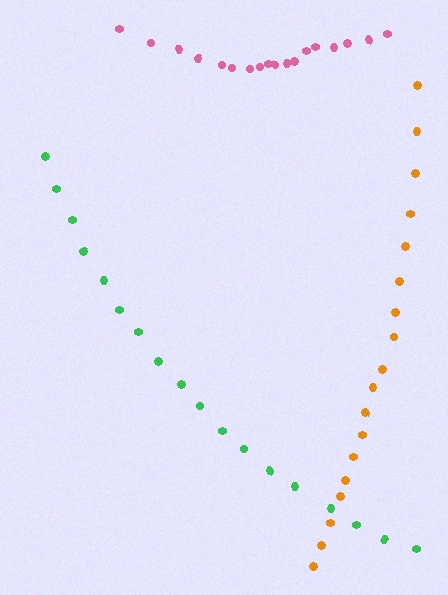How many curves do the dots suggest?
There are 3 distinct paths.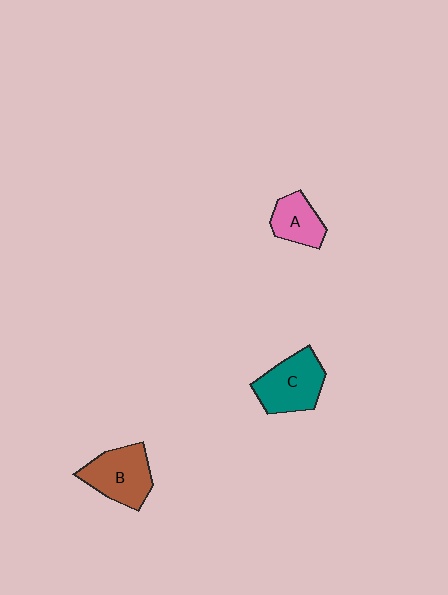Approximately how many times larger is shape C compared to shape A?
Approximately 1.5 times.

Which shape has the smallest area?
Shape A (pink).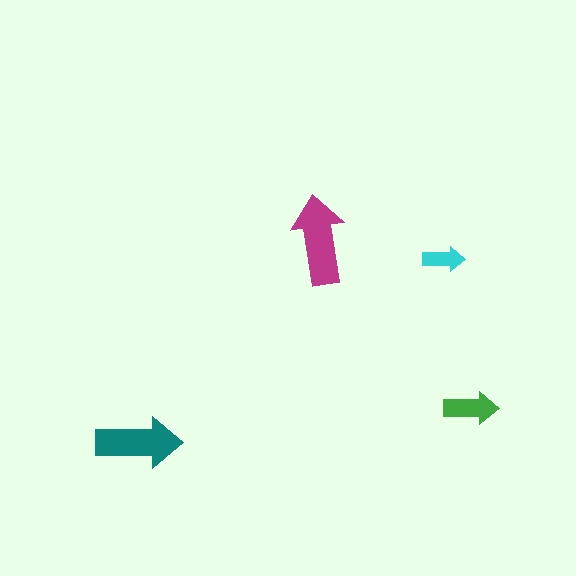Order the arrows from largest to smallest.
the magenta one, the teal one, the green one, the cyan one.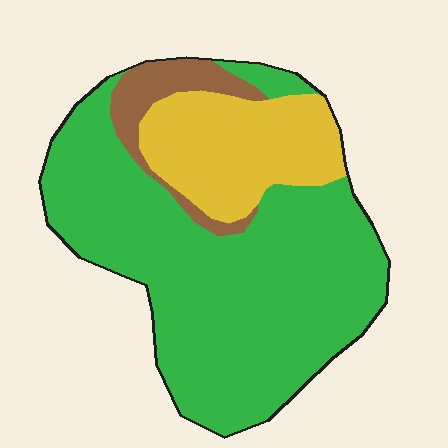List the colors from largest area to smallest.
From largest to smallest: green, yellow, brown.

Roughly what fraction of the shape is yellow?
Yellow covers 22% of the shape.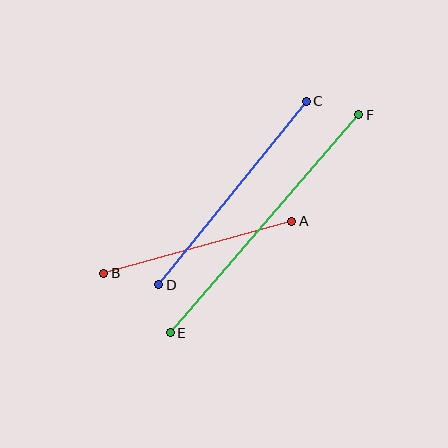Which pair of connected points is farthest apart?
Points E and F are farthest apart.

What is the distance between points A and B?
The distance is approximately 195 pixels.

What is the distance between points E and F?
The distance is approximately 288 pixels.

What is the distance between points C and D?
The distance is approximately 236 pixels.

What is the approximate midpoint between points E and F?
The midpoint is at approximately (264, 224) pixels.